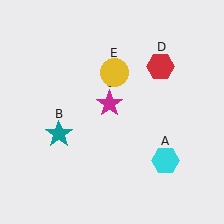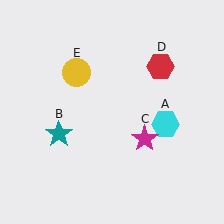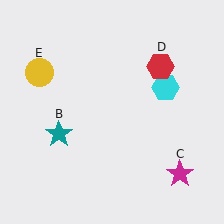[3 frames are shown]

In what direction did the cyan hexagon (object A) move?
The cyan hexagon (object A) moved up.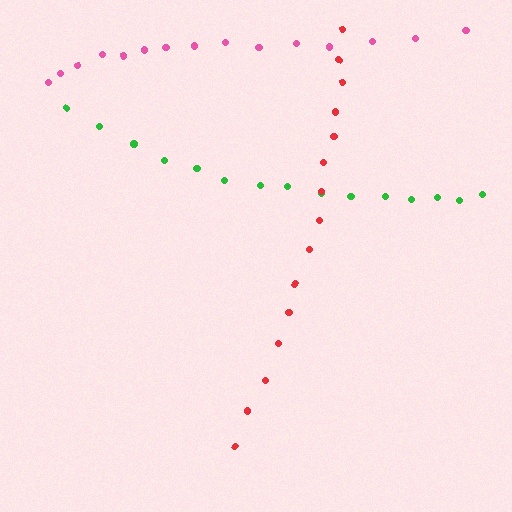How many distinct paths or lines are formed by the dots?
There are 3 distinct paths.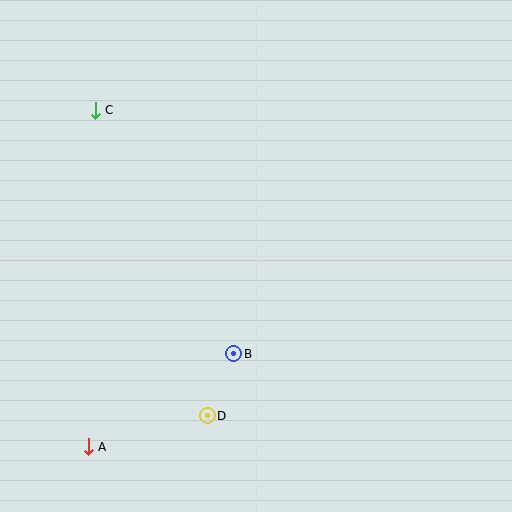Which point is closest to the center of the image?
Point B at (234, 354) is closest to the center.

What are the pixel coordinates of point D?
Point D is at (207, 416).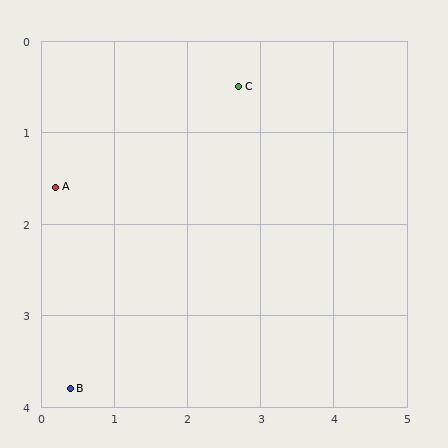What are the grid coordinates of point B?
Point B is at approximately (0.4, 3.8).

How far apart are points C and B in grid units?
Points C and B are about 4.0 grid units apart.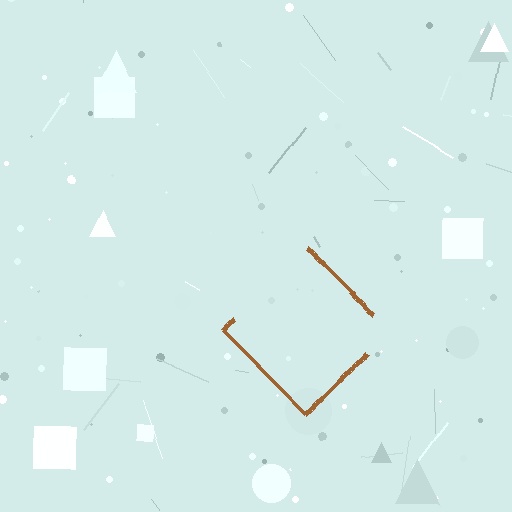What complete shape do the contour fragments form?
The contour fragments form a diamond.